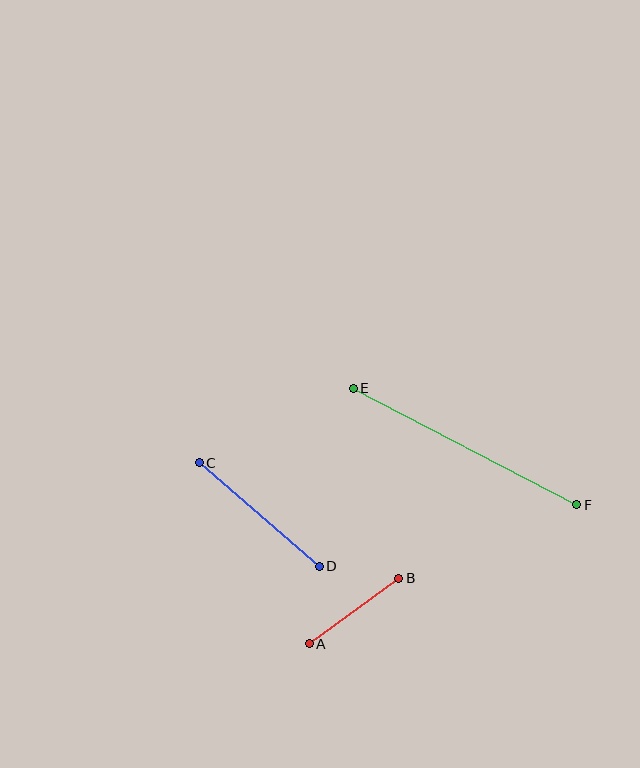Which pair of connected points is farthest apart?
Points E and F are farthest apart.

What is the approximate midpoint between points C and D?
The midpoint is at approximately (259, 515) pixels.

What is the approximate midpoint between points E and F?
The midpoint is at approximately (465, 447) pixels.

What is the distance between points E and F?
The distance is approximately 252 pixels.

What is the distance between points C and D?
The distance is approximately 158 pixels.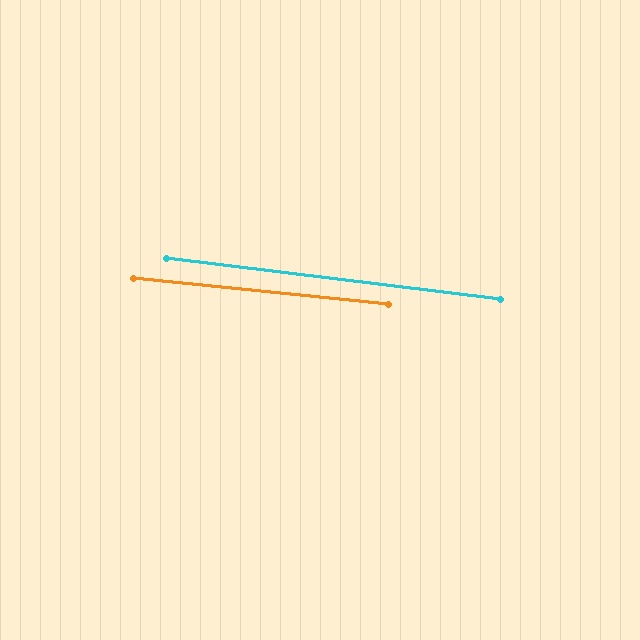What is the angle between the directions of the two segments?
Approximately 1 degree.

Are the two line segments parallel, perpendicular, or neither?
Parallel — their directions differ by only 1.3°.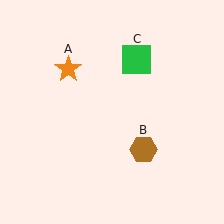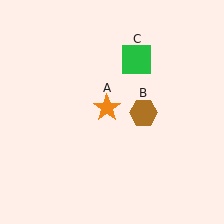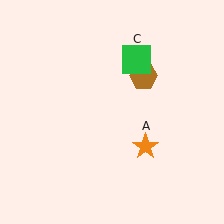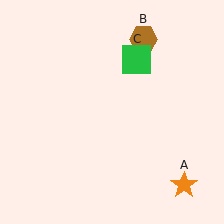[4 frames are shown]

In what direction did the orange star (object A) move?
The orange star (object A) moved down and to the right.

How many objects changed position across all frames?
2 objects changed position: orange star (object A), brown hexagon (object B).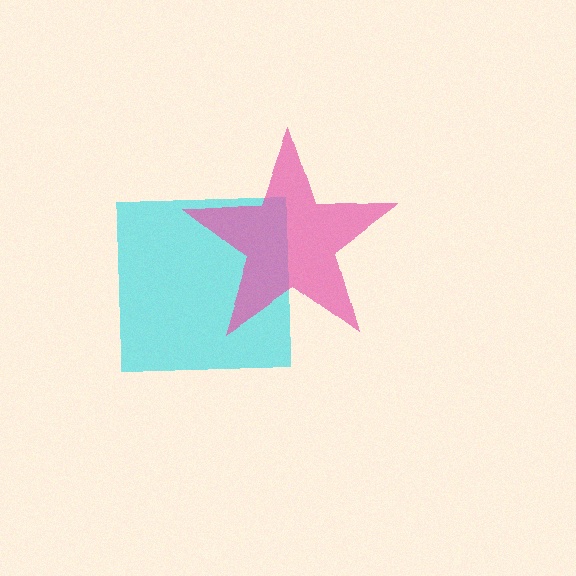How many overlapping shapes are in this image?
There are 2 overlapping shapes in the image.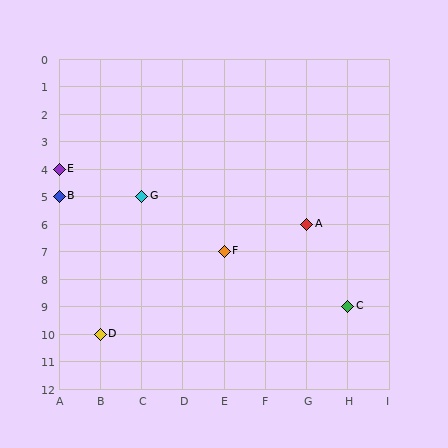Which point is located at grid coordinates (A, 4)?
Point E is at (A, 4).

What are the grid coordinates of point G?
Point G is at grid coordinates (C, 5).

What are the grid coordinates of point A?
Point A is at grid coordinates (G, 6).